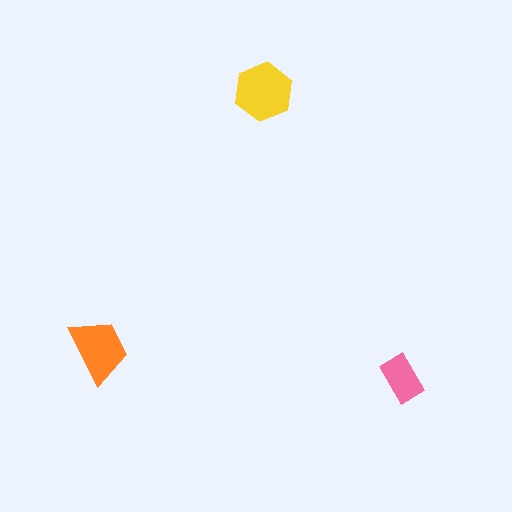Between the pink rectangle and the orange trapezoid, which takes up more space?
The orange trapezoid.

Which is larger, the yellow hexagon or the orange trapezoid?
The yellow hexagon.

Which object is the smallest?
The pink rectangle.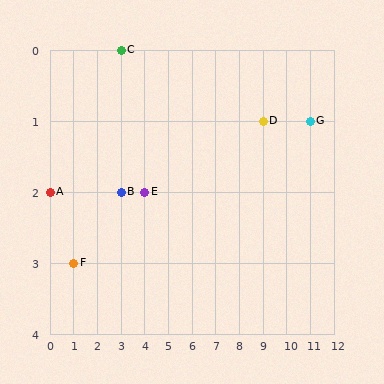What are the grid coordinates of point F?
Point F is at grid coordinates (1, 3).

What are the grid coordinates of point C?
Point C is at grid coordinates (3, 0).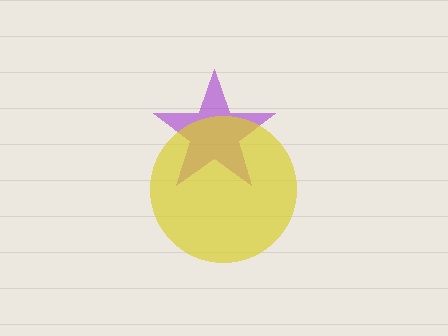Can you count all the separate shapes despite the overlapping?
Yes, there are 2 separate shapes.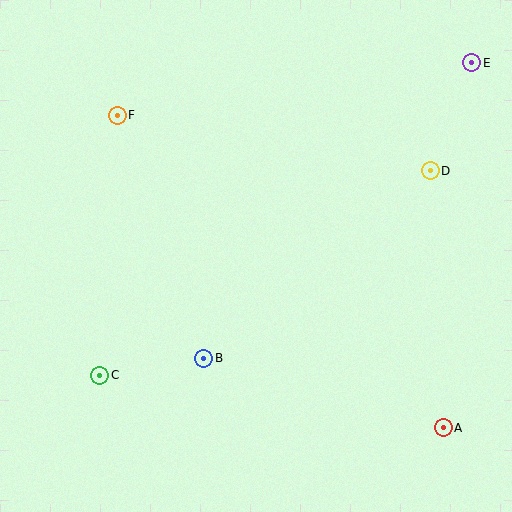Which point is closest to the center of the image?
Point B at (204, 358) is closest to the center.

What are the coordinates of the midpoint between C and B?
The midpoint between C and B is at (152, 367).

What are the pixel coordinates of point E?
Point E is at (472, 63).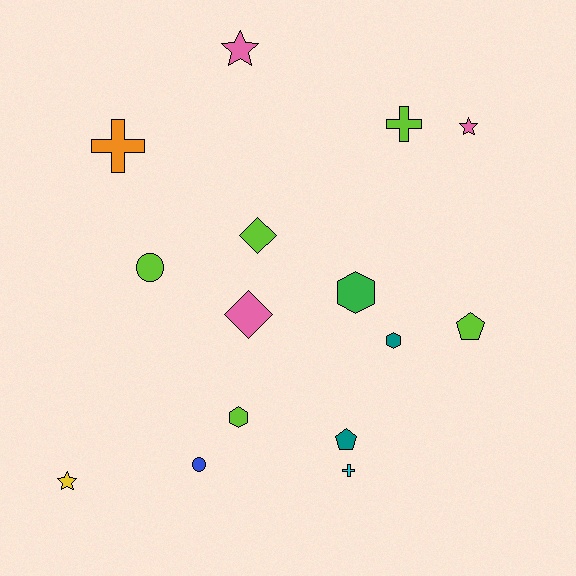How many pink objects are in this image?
There are 3 pink objects.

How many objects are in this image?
There are 15 objects.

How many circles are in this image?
There are 2 circles.